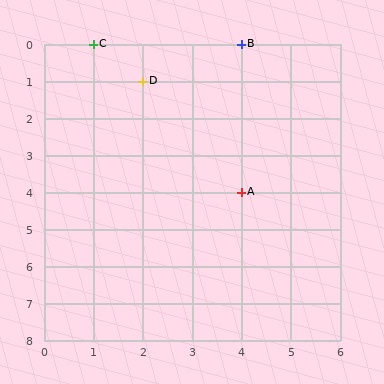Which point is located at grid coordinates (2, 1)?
Point D is at (2, 1).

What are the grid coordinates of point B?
Point B is at grid coordinates (4, 0).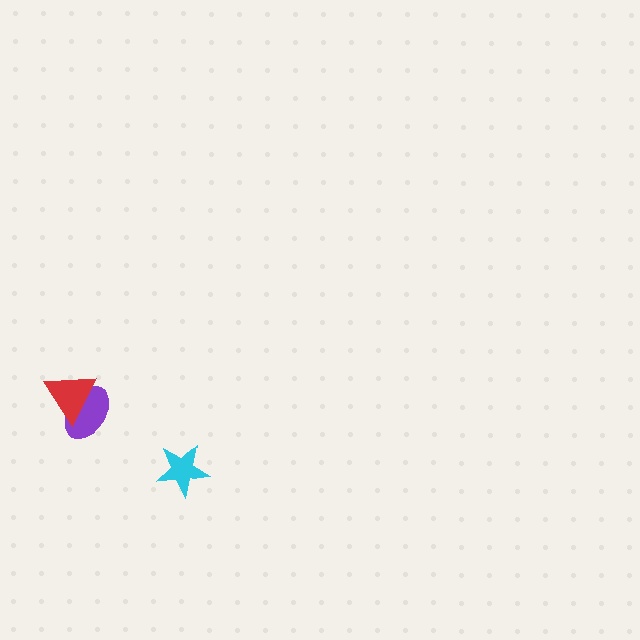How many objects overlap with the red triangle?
1 object overlaps with the red triangle.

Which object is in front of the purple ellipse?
The red triangle is in front of the purple ellipse.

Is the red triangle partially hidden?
No, no other shape covers it.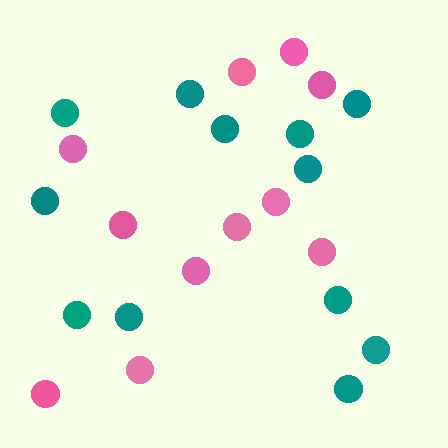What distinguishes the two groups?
There are 2 groups: one group of teal circles (12) and one group of pink circles (11).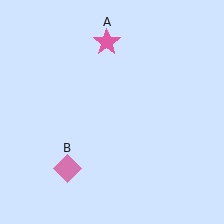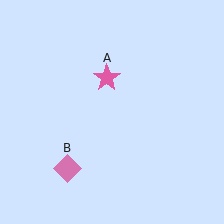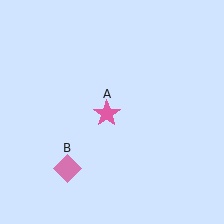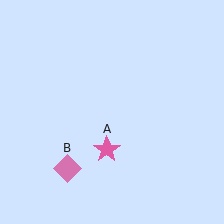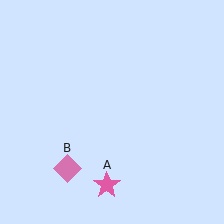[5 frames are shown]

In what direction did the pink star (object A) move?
The pink star (object A) moved down.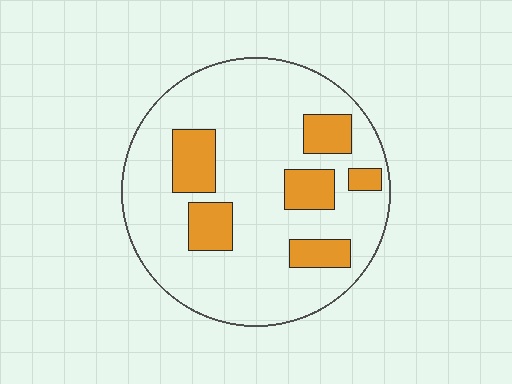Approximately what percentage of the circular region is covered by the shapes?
Approximately 20%.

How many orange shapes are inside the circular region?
6.